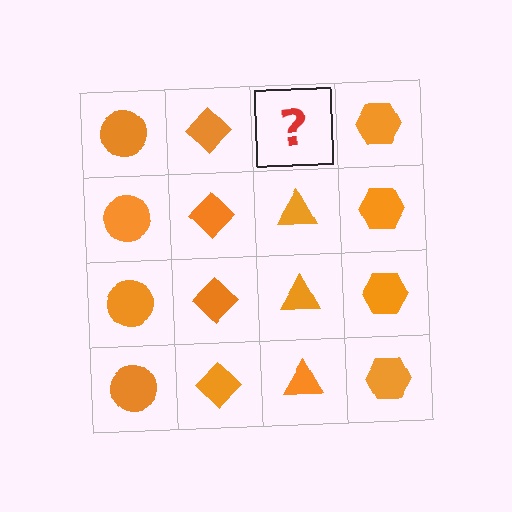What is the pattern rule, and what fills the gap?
The rule is that each column has a consistent shape. The gap should be filled with an orange triangle.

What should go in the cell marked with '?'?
The missing cell should contain an orange triangle.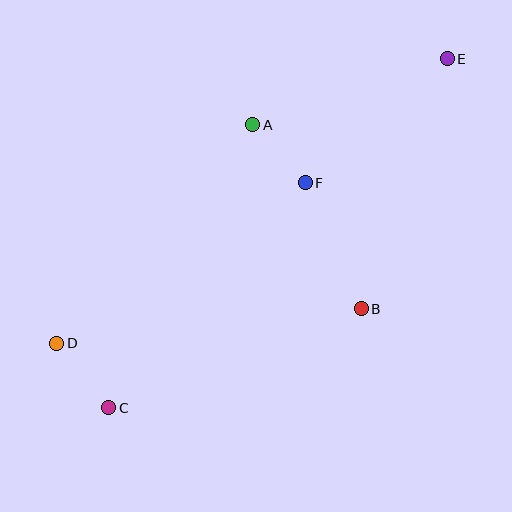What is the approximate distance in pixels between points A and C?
The distance between A and C is approximately 317 pixels.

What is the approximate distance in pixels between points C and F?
The distance between C and F is approximately 298 pixels.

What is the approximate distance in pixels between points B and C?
The distance between B and C is approximately 271 pixels.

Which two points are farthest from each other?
Points C and E are farthest from each other.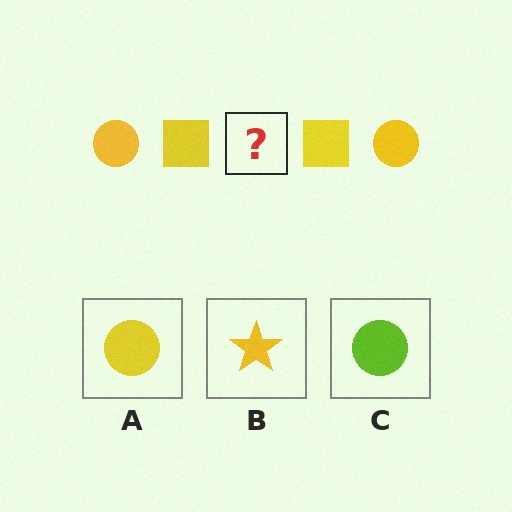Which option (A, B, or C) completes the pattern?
A.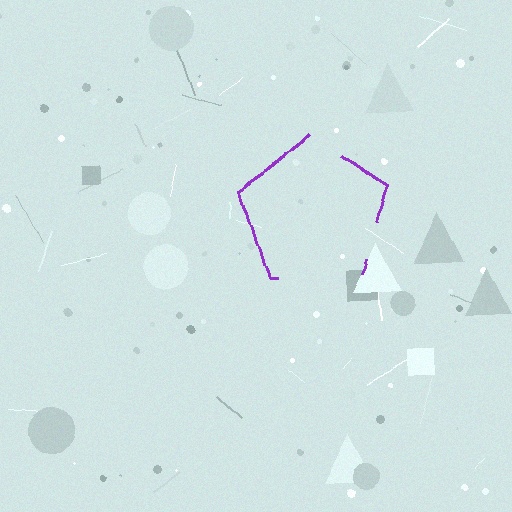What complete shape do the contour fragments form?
The contour fragments form a pentagon.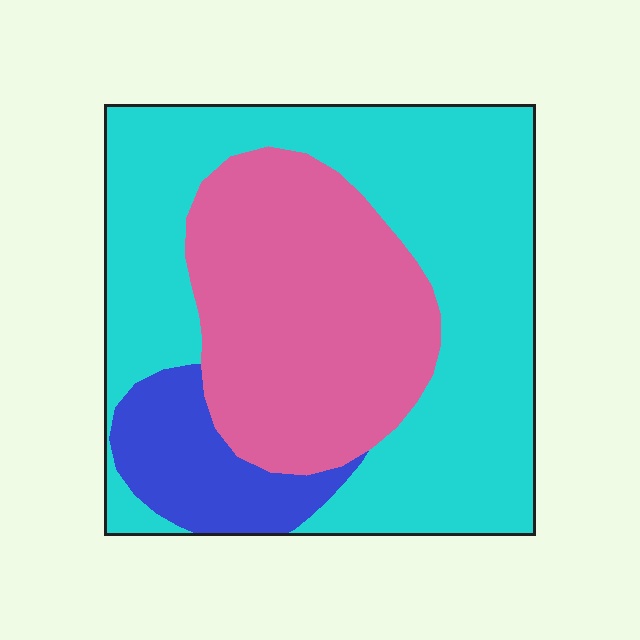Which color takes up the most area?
Cyan, at roughly 55%.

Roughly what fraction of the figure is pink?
Pink takes up about one third (1/3) of the figure.